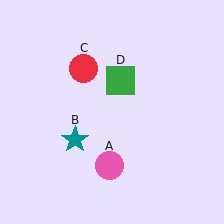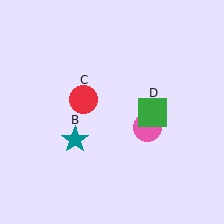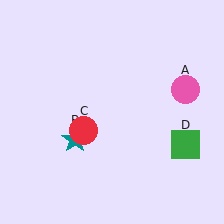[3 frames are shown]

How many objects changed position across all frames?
3 objects changed position: pink circle (object A), red circle (object C), green square (object D).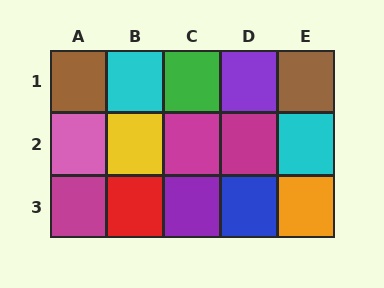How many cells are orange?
1 cell is orange.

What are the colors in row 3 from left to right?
Magenta, red, purple, blue, orange.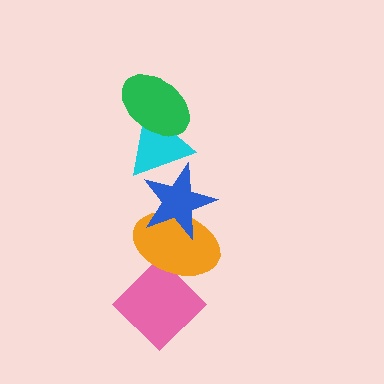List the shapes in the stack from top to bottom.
From top to bottom: the green ellipse, the cyan triangle, the blue star, the orange ellipse, the pink diamond.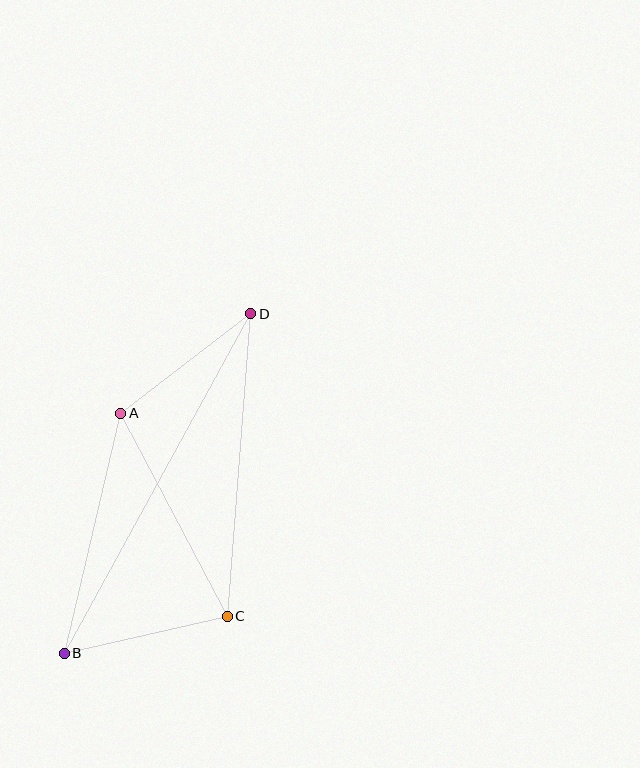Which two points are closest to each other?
Points A and D are closest to each other.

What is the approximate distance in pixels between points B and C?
The distance between B and C is approximately 167 pixels.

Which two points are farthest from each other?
Points B and D are farthest from each other.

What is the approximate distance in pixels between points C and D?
The distance between C and D is approximately 303 pixels.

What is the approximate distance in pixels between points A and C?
The distance between A and C is approximately 229 pixels.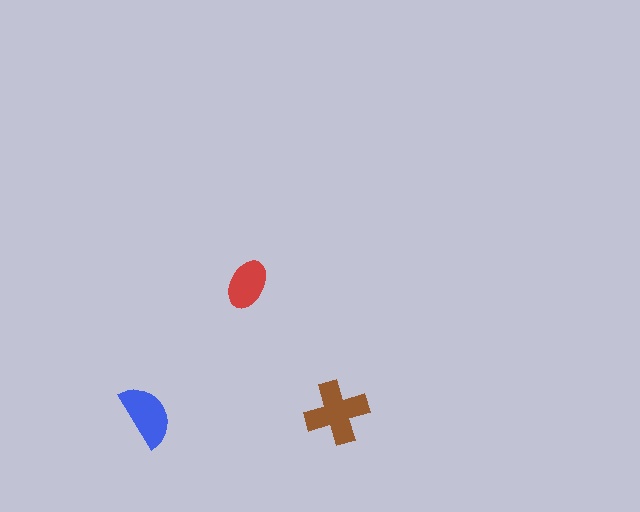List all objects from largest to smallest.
The brown cross, the blue semicircle, the red ellipse.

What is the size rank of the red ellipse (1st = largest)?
3rd.